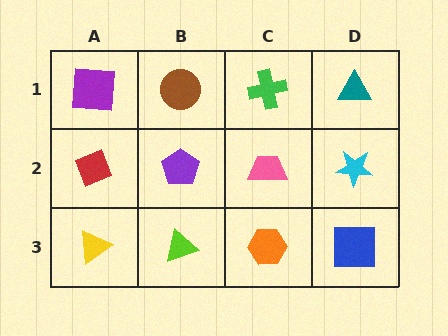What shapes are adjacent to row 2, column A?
A purple square (row 1, column A), a yellow triangle (row 3, column A), a purple pentagon (row 2, column B).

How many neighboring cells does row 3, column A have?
2.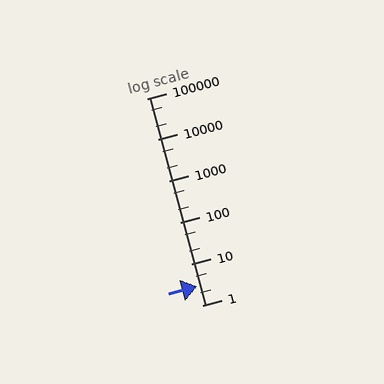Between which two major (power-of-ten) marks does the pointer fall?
The pointer is between 1 and 10.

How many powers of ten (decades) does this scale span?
The scale spans 5 decades, from 1 to 100000.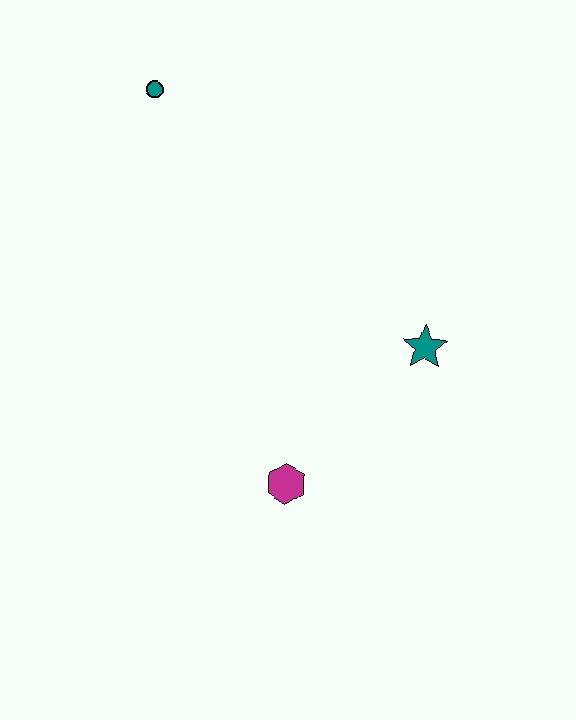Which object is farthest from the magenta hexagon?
The teal circle is farthest from the magenta hexagon.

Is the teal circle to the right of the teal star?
No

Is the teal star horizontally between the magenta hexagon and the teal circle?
No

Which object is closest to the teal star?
The magenta hexagon is closest to the teal star.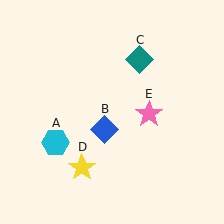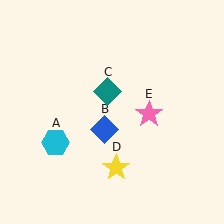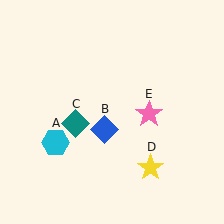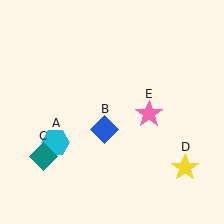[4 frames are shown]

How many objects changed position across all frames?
2 objects changed position: teal diamond (object C), yellow star (object D).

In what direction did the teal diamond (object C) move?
The teal diamond (object C) moved down and to the left.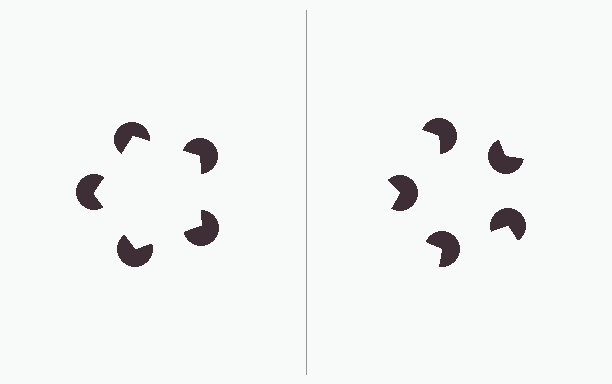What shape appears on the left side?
An illusory pentagon.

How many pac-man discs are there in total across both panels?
10 — 5 on each side.